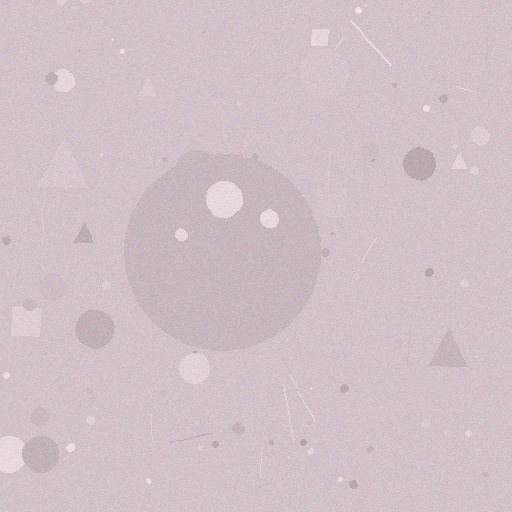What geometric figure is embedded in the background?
A circle is embedded in the background.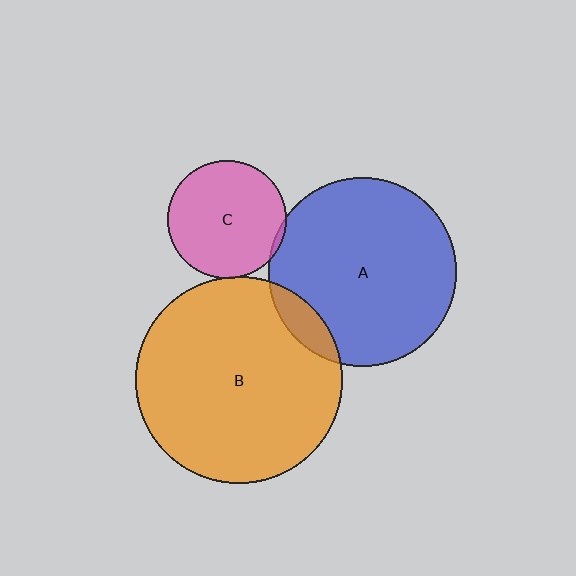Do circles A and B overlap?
Yes.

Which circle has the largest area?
Circle B (orange).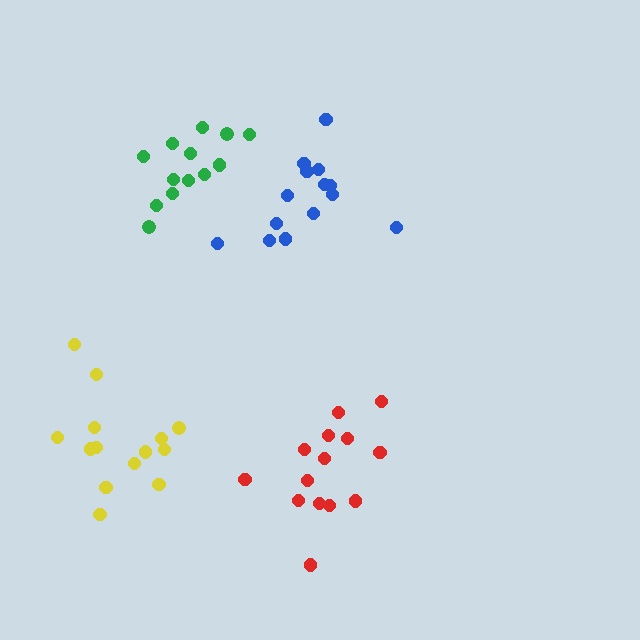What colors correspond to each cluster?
The clusters are colored: blue, red, yellow, green.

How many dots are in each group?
Group 1: 14 dots, Group 2: 14 dots, Group 3: 14 dots, Group 4: 13 dots (55 total).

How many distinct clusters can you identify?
There are 4 distinct clusters.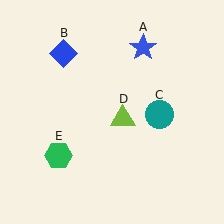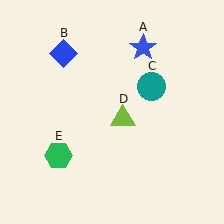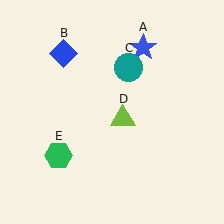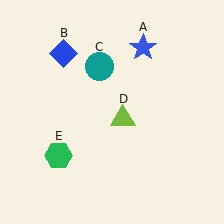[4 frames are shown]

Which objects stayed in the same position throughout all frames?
Blue star (object A) and blue diamond (object B) and lime triangle (object D) and green hexagon (object E) remained stationary.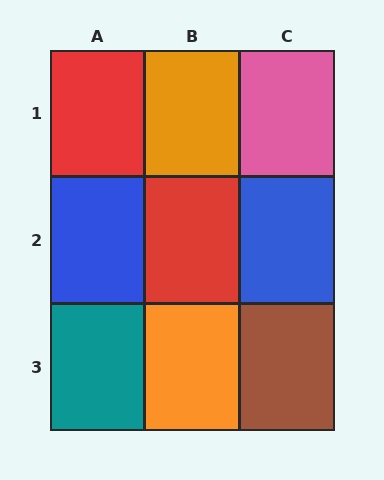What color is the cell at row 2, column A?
Blue.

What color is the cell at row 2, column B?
Red.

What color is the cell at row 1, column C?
Pink.